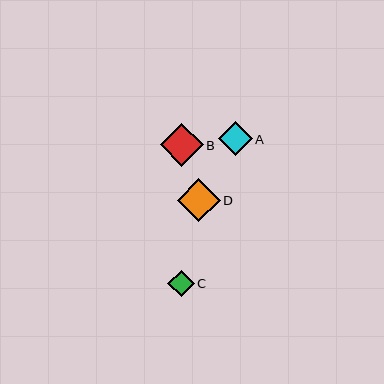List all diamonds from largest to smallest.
From largest to smallest: B, D, A, C.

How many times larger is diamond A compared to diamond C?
Diamond A is approximately 1.3 times the size of diamond C.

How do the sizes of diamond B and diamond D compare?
Diamond B and diamond D are approximately the same size.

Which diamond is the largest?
Diamond B is the largest with a size of approximately 43 pixels.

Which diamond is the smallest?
Diamond C is the smallest with a size of approximately 26 pixels.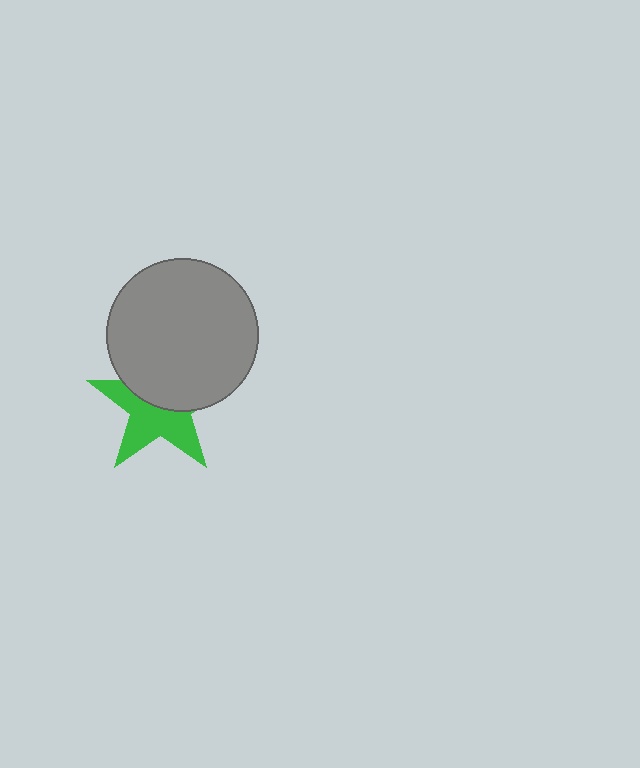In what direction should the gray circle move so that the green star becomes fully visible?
The gray circle should move up. That is the shortest direction to clear the overlap and leave the green star fully visible.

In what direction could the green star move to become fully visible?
The green star could move down. That would shift it out from behind the gray circle entirely.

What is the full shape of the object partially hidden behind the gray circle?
The partially hidden object is a green star.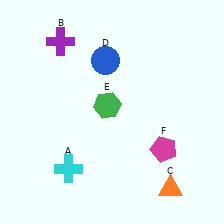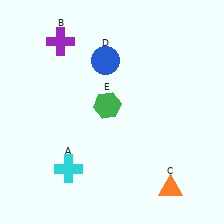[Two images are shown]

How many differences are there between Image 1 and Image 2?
There is 1 difference between the two images.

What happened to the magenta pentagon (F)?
The magenta pentagon (F) was removed in Image 2. It was in the bottom-right area of Image 1.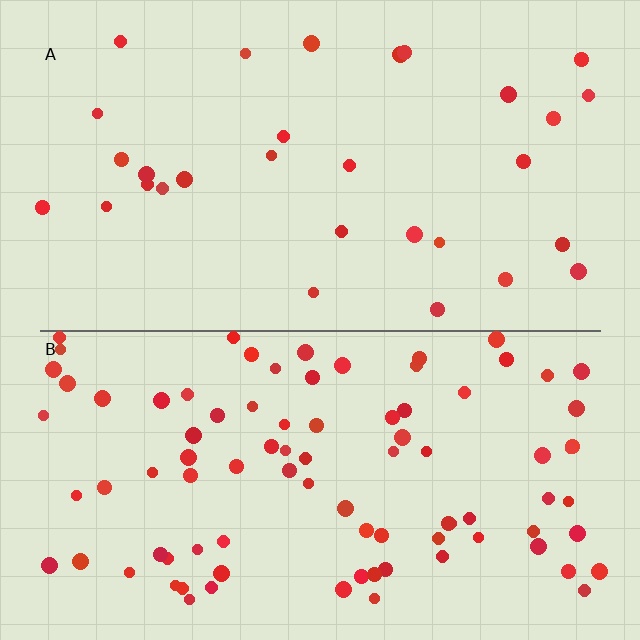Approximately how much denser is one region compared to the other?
Approximately 3.0× — region B over region A.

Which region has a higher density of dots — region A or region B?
B (the bottom).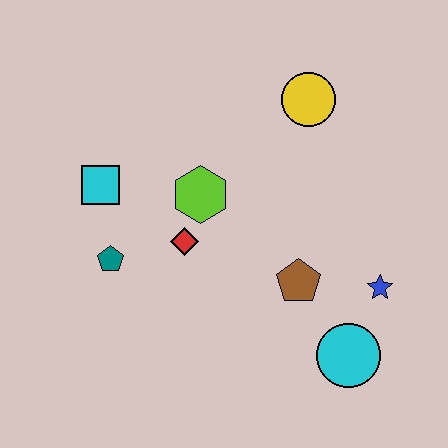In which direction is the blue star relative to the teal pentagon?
The blue star is to the right of the teal pentagon.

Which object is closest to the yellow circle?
The lime hexagon is closest to the yellow circle.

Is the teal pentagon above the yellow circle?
No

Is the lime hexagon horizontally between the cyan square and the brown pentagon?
Yes